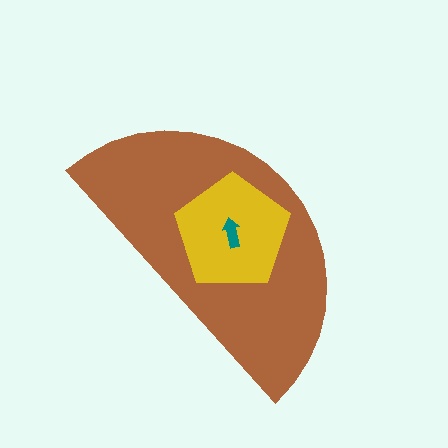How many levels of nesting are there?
3.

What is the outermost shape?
The brown semicircle.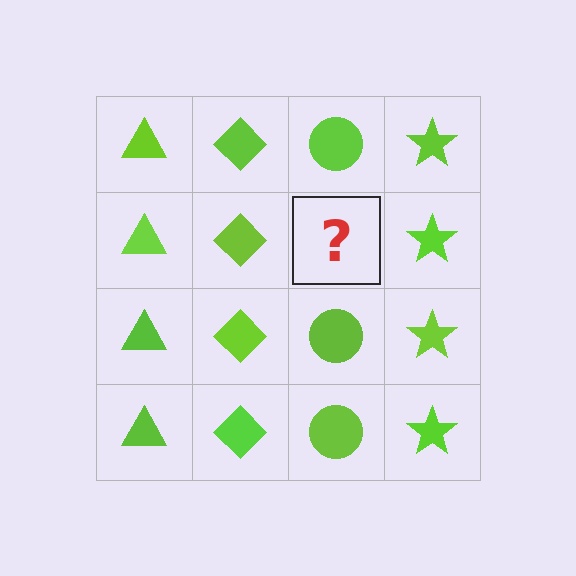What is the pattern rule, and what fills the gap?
The rule is that each column has a consistent shape. The gap should be filled with a lime circle.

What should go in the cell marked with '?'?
The missing cell should contain a lime circle.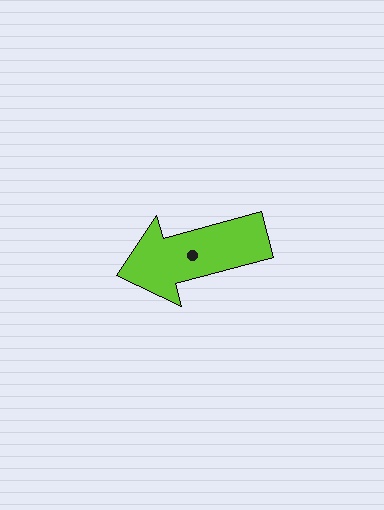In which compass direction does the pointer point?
West.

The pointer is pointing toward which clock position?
Roughly 8 o'clock.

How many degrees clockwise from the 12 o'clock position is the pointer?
Approximately 255 degrees.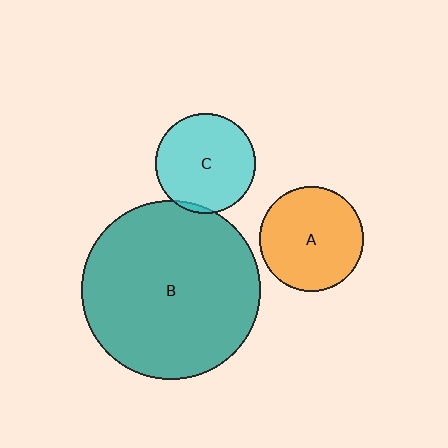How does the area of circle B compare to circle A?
Approximately 3.0 times.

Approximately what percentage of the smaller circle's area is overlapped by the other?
Approximately 5%.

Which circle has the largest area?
Circle B (teal).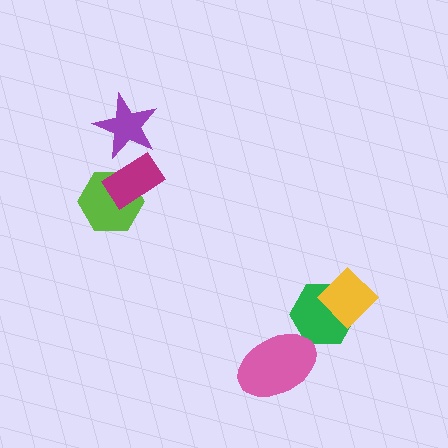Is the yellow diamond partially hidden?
No, no other shape covers it.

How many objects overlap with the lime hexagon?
1 object overlaps with the lime hexagon.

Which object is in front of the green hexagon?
The yellow diamond is in front of the green hexagon.